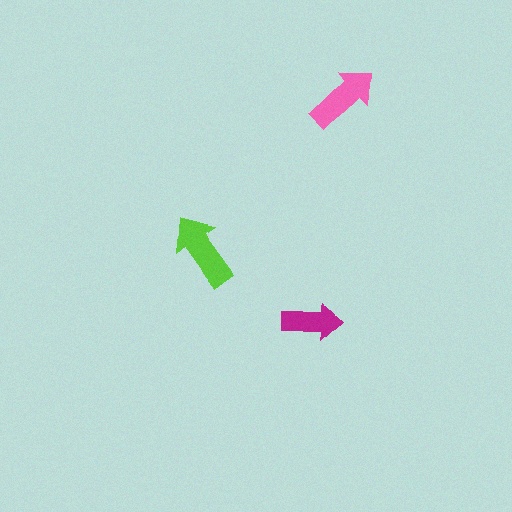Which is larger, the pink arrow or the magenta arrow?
The pink one.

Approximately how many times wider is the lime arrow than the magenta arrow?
About 1.5 times wider.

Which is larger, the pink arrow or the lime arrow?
The lime one.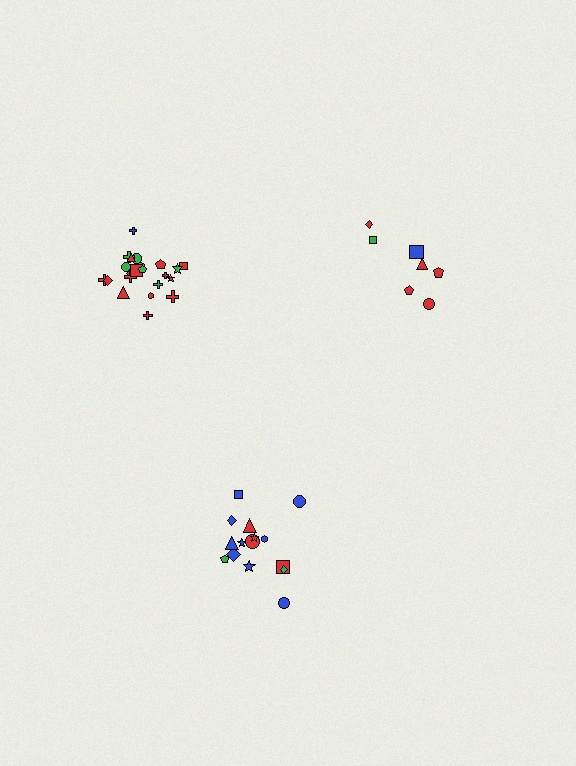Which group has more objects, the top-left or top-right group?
The top-left group.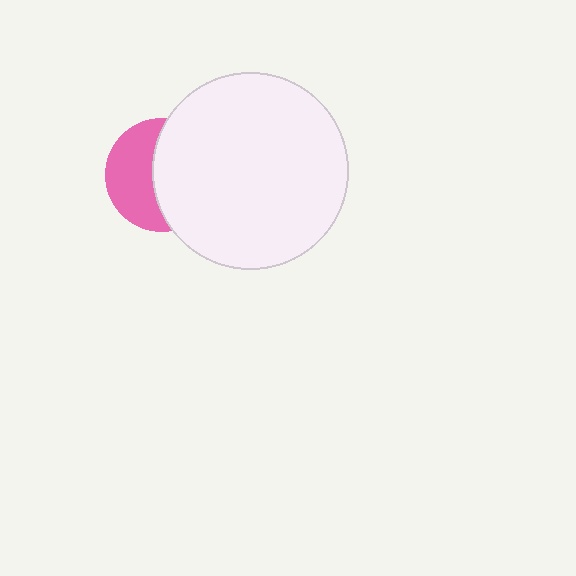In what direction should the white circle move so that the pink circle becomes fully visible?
The white circle should move right. That is the shortest direction to clear the overlap and leave the pink circle fully visible.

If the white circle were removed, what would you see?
You would see the complete pink circle.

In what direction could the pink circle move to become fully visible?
The pink circle could move left. That would shift it out from behind the white circle entirely.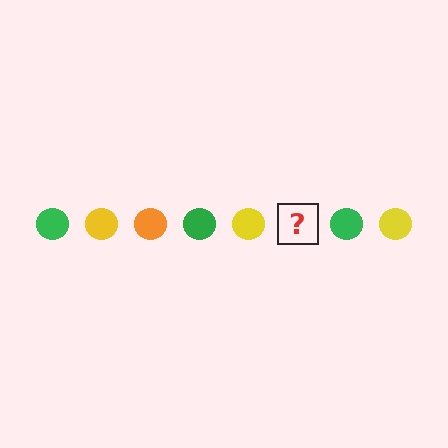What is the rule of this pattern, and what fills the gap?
The rule is that the pattern cycles through green, yellow, orange circles. The gap should be filled with an orange circle.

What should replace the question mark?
The question mark should be replaced with an orange circle.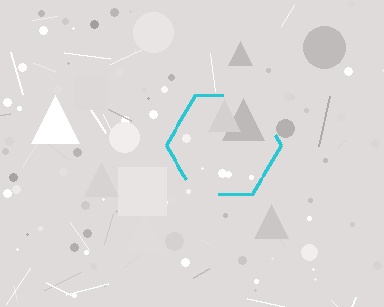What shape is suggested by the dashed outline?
The dashed outline suggests a hexagon.